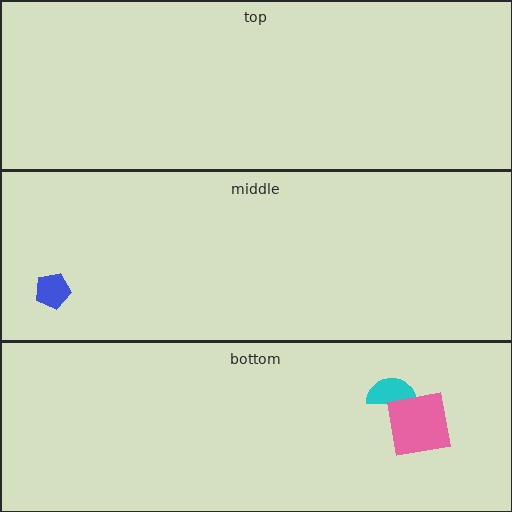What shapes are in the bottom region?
The cyan semicircle, the pink square.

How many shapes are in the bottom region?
2.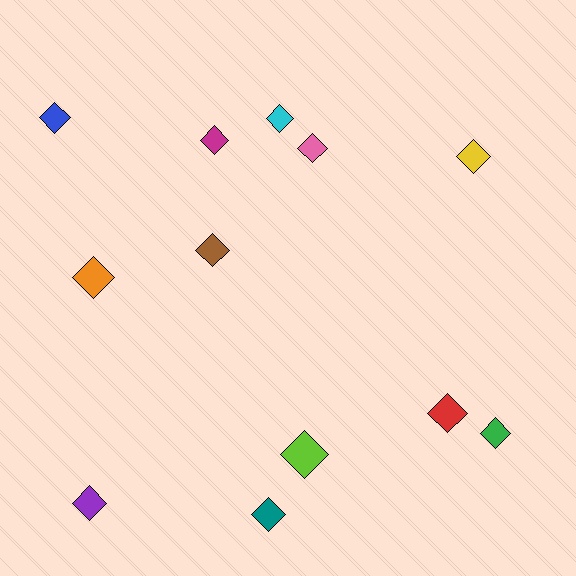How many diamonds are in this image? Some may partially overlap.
There are 12 diamonds.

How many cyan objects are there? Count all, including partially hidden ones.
There is 1 cyan object.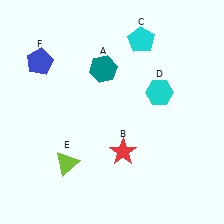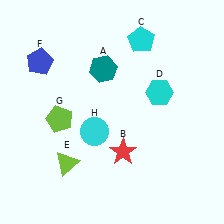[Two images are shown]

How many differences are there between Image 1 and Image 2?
There are 2 differences between the two images.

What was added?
A lime pentagon (G), a cyan circle (H) were added in Image 2.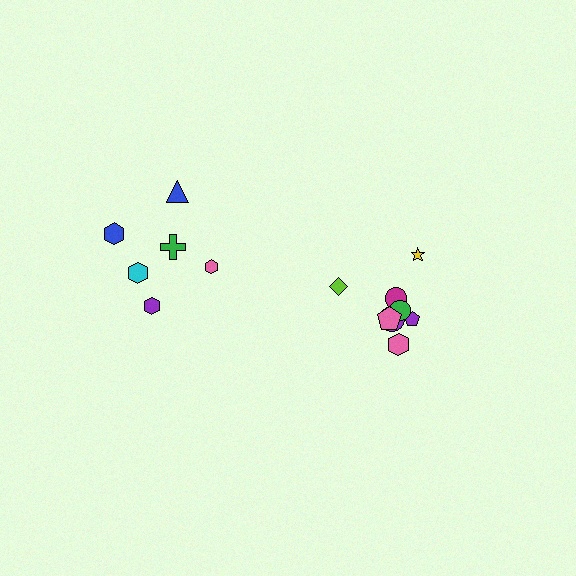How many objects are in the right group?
There are 8 objects.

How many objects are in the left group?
There are 6 objects.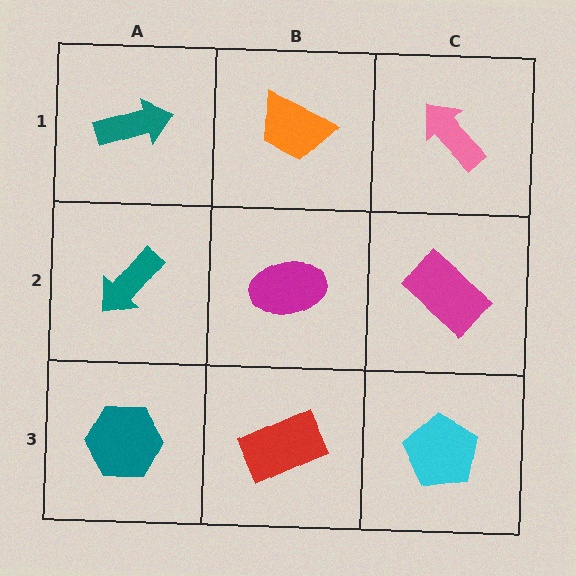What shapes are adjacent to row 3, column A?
A teal arrow (row 2, column A), a red rectangle (row 3, column B).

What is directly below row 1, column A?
A teal arrow.